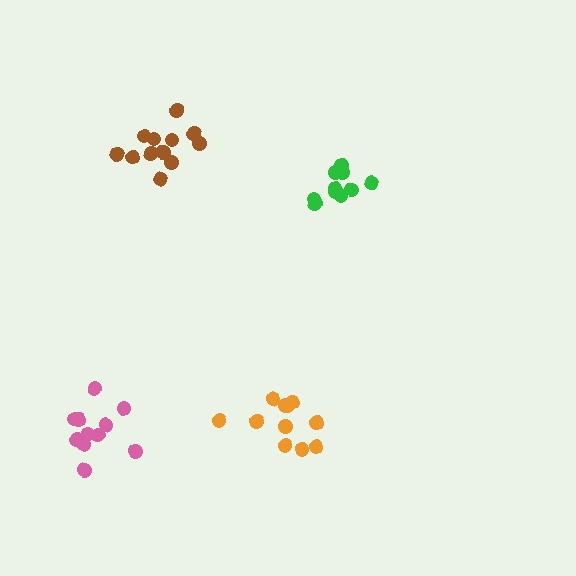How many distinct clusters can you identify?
There are 4 distinct clusters.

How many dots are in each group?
Group 1: 10 dots, Group 2: 12 dots, Group 3: 11 dots, Group 4: 11 dots (44 total).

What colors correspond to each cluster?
The clusters are colored: green, brown, pink, orange.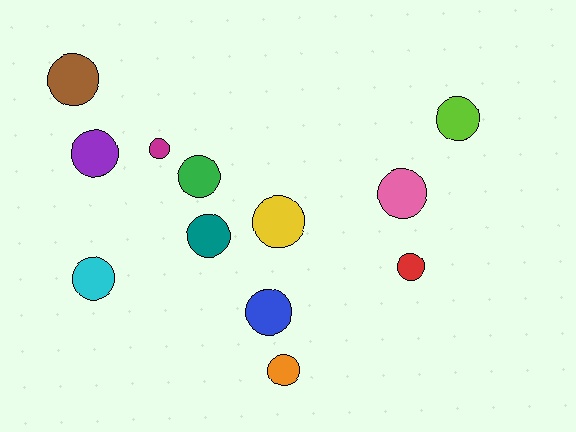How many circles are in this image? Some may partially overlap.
There are 12 circles.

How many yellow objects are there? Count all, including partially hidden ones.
There is 1 yellow object.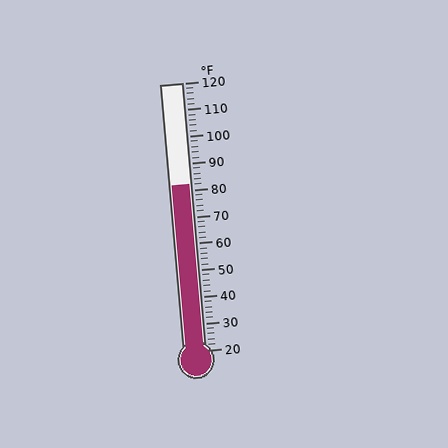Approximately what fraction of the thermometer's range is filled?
The thermometer is filled to approximately 60% of its range.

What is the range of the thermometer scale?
The thermometer scale ranges from 20°F to 120°F.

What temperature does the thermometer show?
The thermometer shows approximately 82°F.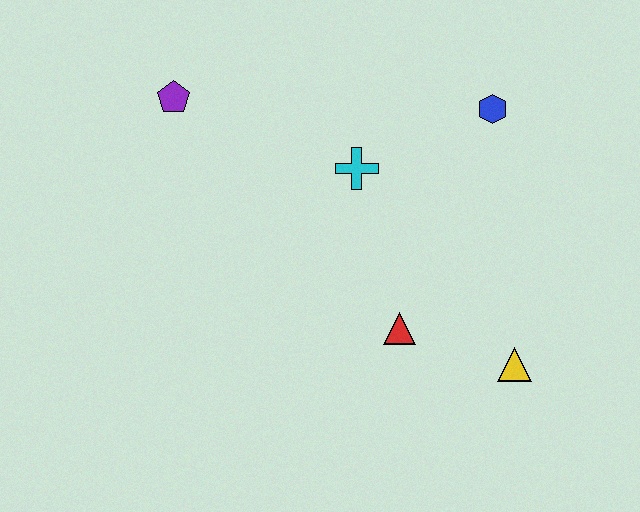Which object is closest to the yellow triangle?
The red triangle is closest to the yellow triangle.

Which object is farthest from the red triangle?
The purple pentagon is farthest from the red triangle.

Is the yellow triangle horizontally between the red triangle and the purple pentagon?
No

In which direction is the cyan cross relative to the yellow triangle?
The cyan cross is above the yellow triangle.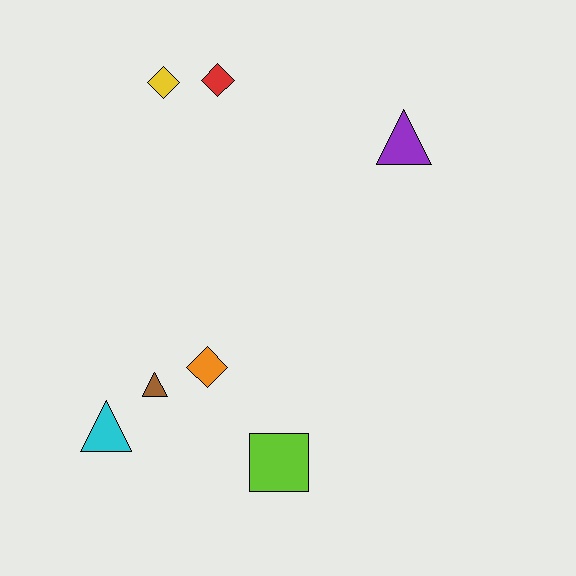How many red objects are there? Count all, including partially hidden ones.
There is 1 red object.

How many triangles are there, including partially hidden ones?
There are 3 triangles.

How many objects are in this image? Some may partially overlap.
There are 7 objects.